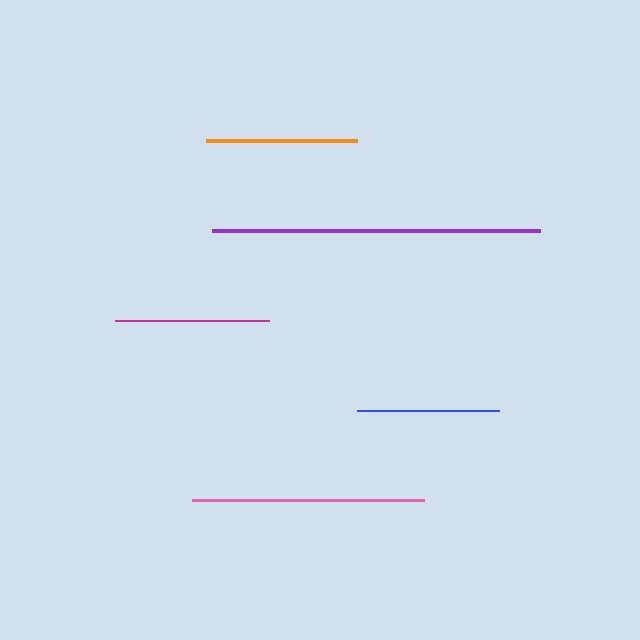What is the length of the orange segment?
The orange segment is approximately 151 pixels long.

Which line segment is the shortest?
The blue line is the shortest at approximately 142 pixels.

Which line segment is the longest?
The purple line is the longest at approximately 327 pixels.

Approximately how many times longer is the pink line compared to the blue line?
The pink line is approximately 1.6 times the length of the blue line.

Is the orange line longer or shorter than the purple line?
The purple line is longer than the orange line.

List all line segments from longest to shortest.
From longest to shortest: purple, pink, magenta, orange, blue.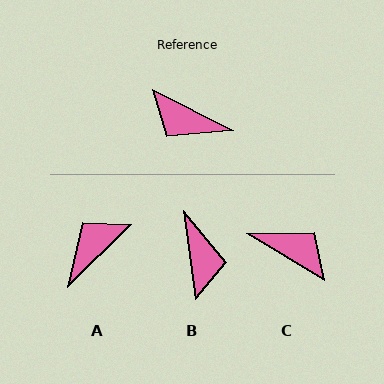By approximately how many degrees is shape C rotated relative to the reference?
Approximately 175 degrees counter-clockwise.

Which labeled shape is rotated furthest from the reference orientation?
C, about 175 degrees away.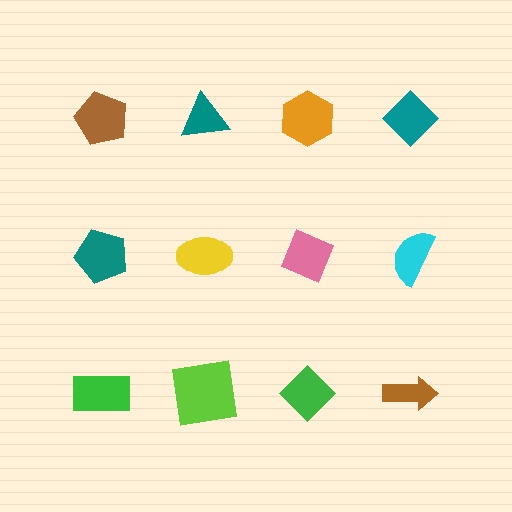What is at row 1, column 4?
A teal diamond.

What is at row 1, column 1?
A brown pentagon.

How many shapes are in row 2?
4 shapes.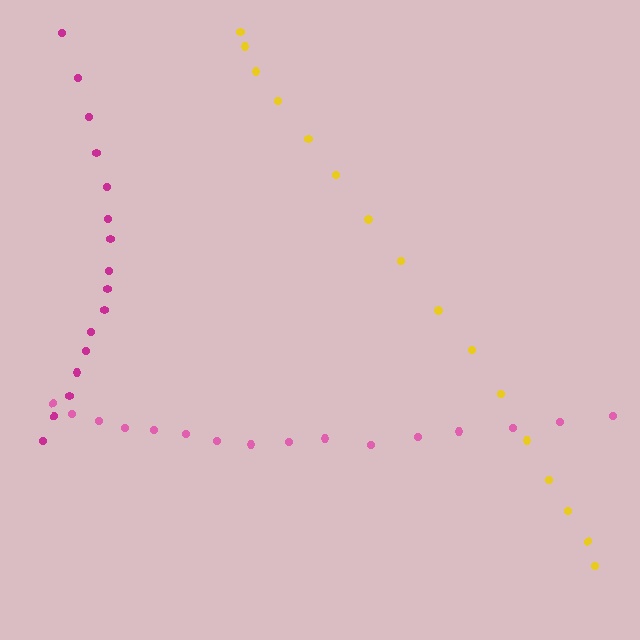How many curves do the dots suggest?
There are 3 distinct paths.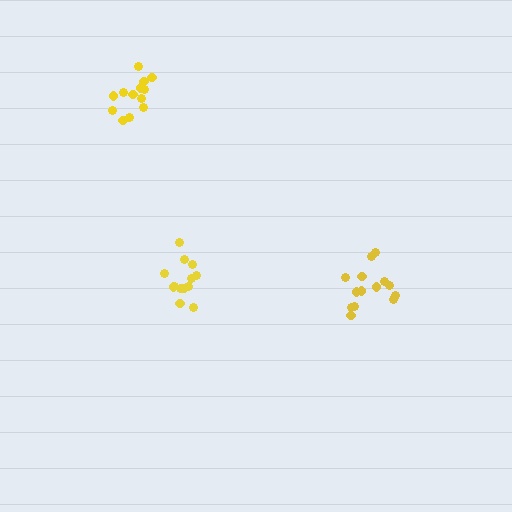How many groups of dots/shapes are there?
There are 3 groups.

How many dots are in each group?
Group 1: 14 dots, Group 2: 13 dots, Group 3: 13 dots (40 total).